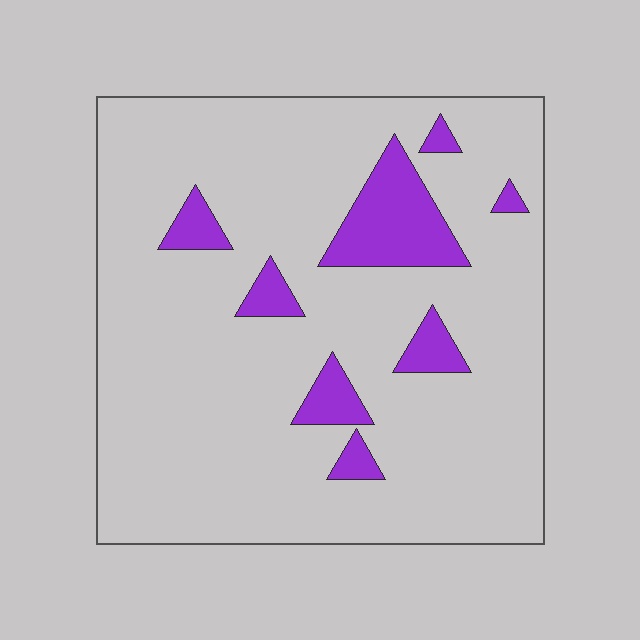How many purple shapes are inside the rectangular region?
8.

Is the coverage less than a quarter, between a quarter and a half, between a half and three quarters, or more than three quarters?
Less than a quarter.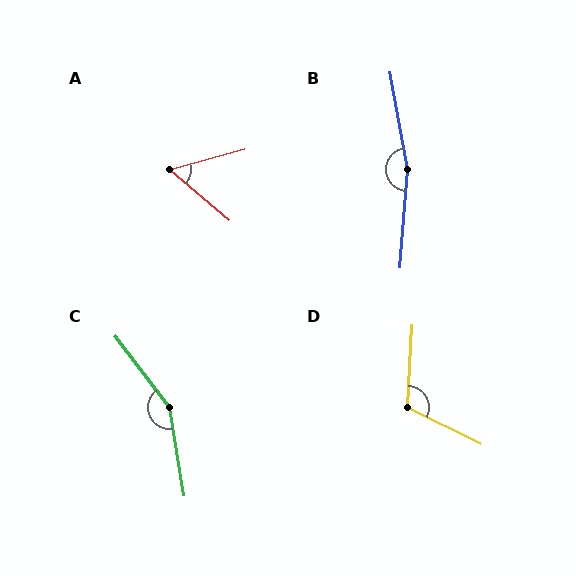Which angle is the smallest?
A, at approximately 56 degrees.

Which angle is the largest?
B, at approximately 166 degrees.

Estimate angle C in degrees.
Approximately 152 degrees.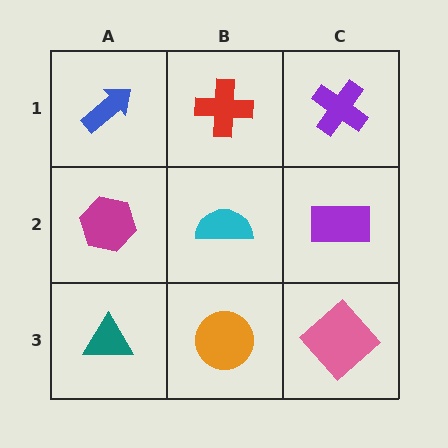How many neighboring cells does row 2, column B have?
4.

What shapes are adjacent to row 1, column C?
A purple rectangle (row 2, column C), a red cross (row 1, column B).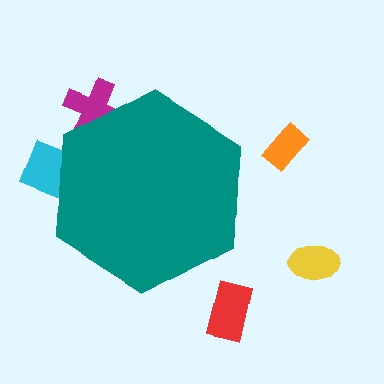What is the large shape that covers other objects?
A teal hexagon.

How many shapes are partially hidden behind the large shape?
2 shapes are partially hidden.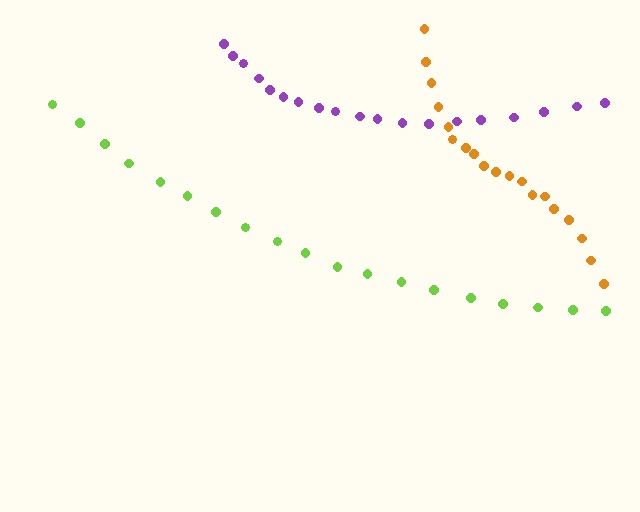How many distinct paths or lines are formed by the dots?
There are 3 distinct paths.